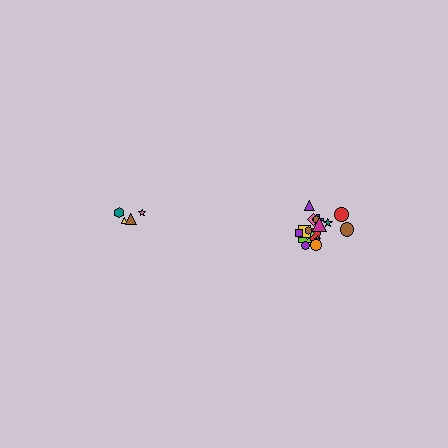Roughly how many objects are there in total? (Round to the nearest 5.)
Roughly 20 objects in total.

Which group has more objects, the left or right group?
The right group.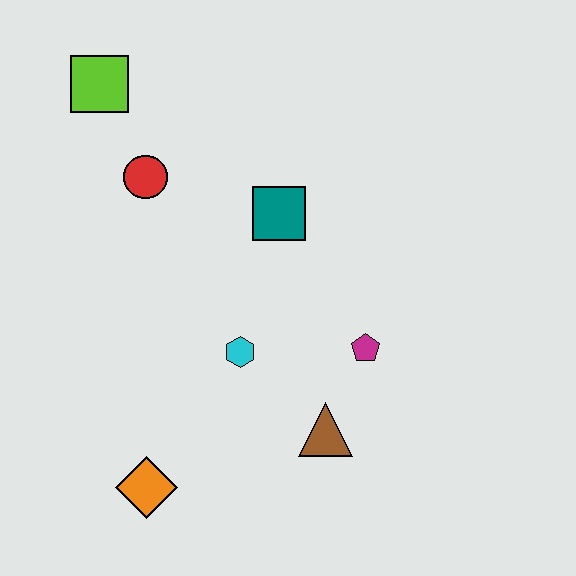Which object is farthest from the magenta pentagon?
The lime square is farthest from the magenta pentagon.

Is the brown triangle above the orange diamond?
Yes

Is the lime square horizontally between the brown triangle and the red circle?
No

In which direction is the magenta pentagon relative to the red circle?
The magenta pentagon is to the right of the red circle.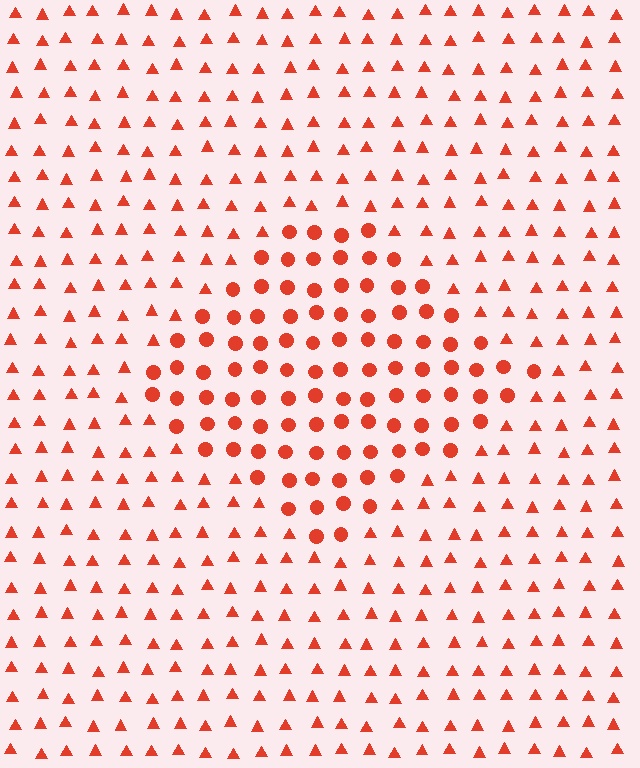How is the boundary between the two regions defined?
The boundary is defined by a change in element shape: circles inside vs. triangles outside. All elements share the same color and spacing.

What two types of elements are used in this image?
The image uses circles inside the diamond region and triangles outside it.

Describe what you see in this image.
The image is filled with small red elements arranged in a uniform grid. A diamond-shaped region contains circles, while the surrounding area contains triangles. The boundary is defined purely by the change in element shape.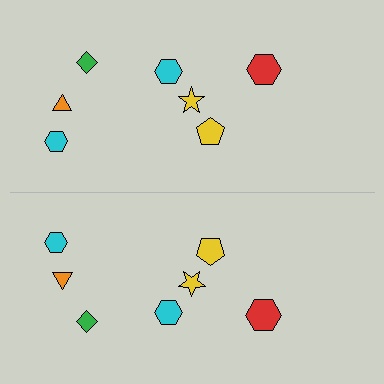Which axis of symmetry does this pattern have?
The pattern has a horizontal axis of symmetry running through the center of the image.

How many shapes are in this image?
There are 14 shapes in this image.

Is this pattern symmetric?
Yes, this pattern has bilateral (reflection) symmetry.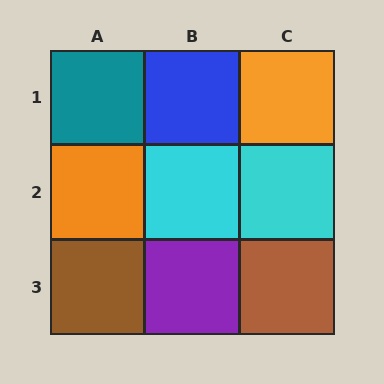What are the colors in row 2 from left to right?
Orange, cyan, cyan.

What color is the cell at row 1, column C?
Orange.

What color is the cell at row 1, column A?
Teal.